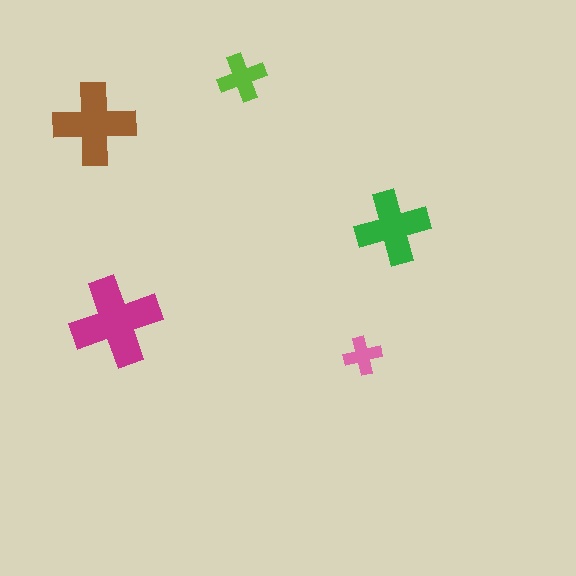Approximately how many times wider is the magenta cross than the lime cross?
About 2 times wider.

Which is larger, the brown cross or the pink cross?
The brown one.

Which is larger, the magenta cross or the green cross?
The magenta one.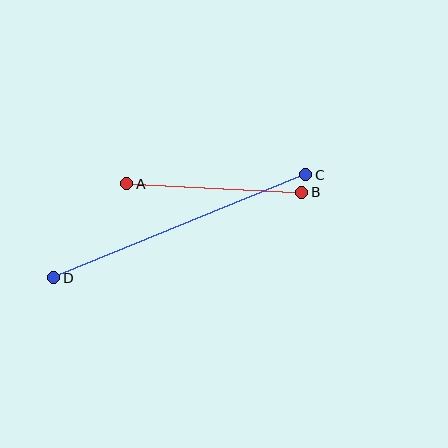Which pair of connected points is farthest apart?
Points C and D are farthest apart.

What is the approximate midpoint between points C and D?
The midpoint is at approximately (180, 226) pixels.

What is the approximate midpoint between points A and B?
The midpoint is at approximately (214, 188) pixels.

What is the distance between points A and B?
The distance is approximately 175 pixels.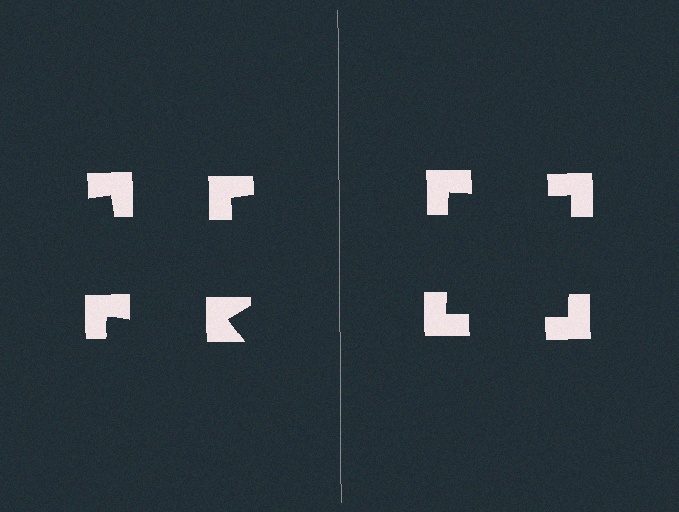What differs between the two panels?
The notched squares are positioned identically on both sides; only the wedge orientations differ. On the right they align to a square; on the left they are misaligned.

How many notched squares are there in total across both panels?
8 — 4 on each side.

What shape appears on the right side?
An illusory square.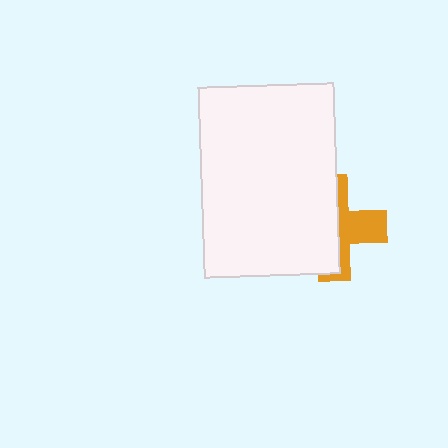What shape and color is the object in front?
The object in front is a white rectangle.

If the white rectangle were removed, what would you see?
You would see the complete orange cross.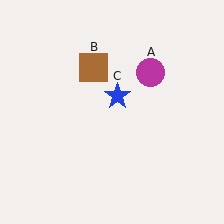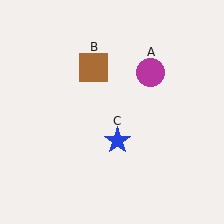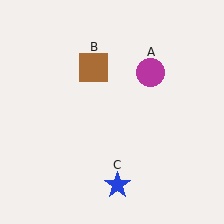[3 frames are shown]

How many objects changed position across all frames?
1 object changed position: blue star (object C).